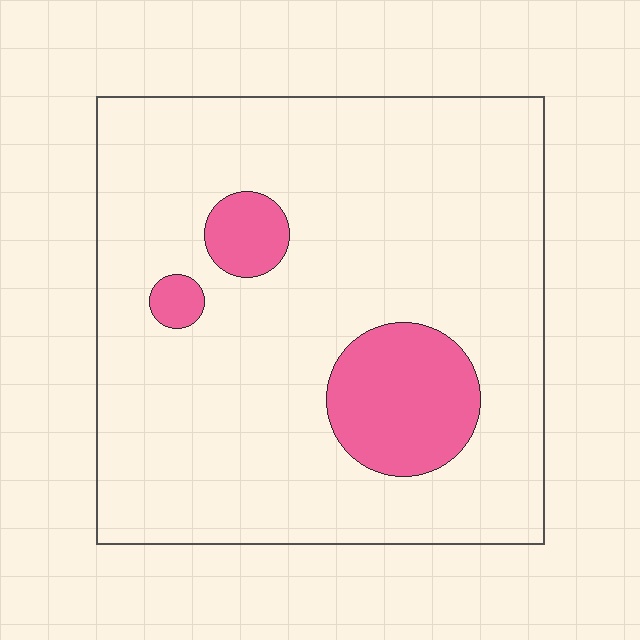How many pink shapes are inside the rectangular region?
3.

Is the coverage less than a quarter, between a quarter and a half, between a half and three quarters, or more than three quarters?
Less than a quarter.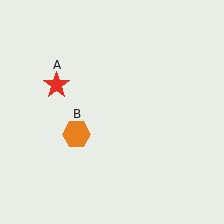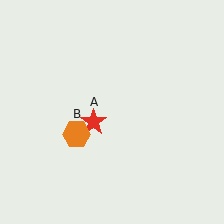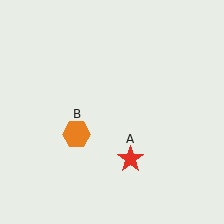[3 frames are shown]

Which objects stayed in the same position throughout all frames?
Orange hexagon (object B) remained stationary.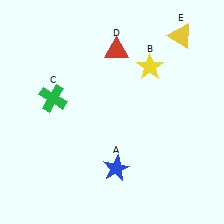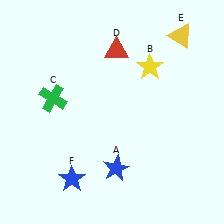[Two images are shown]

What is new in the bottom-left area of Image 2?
A blue star (F) was added in the bottom-left area of Image 2.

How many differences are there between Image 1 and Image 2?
There is 1 difference between the two images.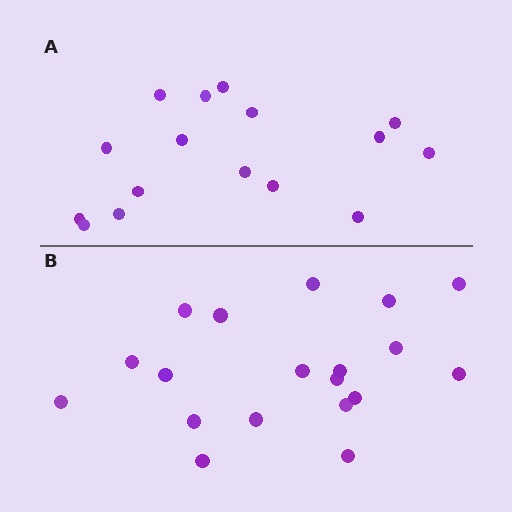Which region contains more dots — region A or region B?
Region B (the bottom region) has more dots.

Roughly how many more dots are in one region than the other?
Region B has just a few more — roughly 2 or 3 more dots than region A.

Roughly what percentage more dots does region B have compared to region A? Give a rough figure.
About 20% more.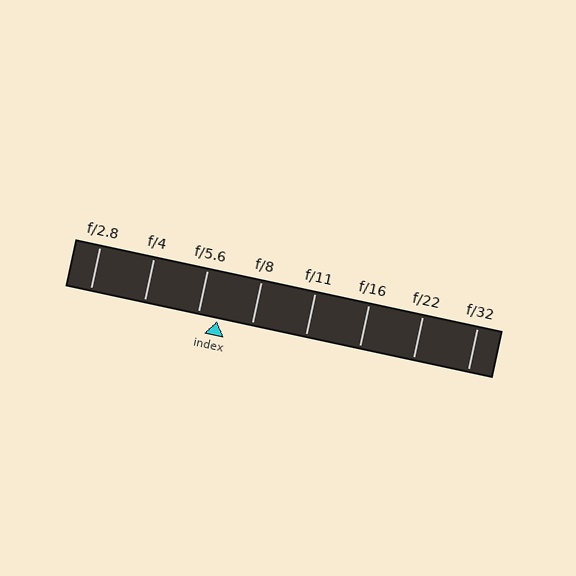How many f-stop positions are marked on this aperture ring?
There are 8 f-stop positions marked.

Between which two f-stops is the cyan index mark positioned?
The index mark is between f/5.6 and f/8.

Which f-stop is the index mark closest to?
The index mark is closest to f/5.6.